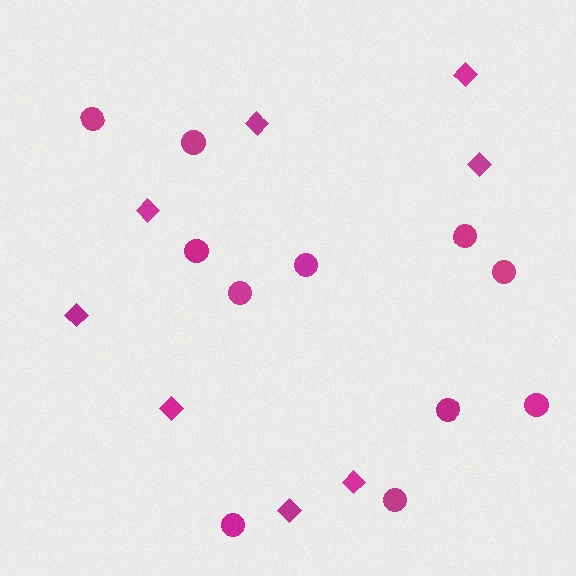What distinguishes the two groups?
There are 2 groups: one group of diamonds (8) and one group of circles (11).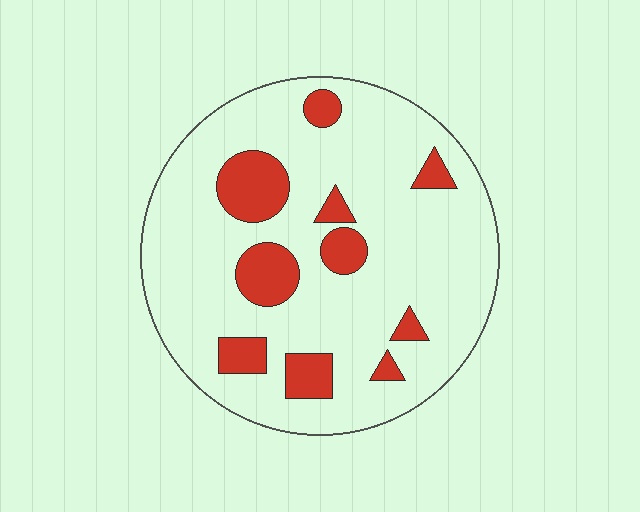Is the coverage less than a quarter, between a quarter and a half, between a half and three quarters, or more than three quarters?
Less than a quarter.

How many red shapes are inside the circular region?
10.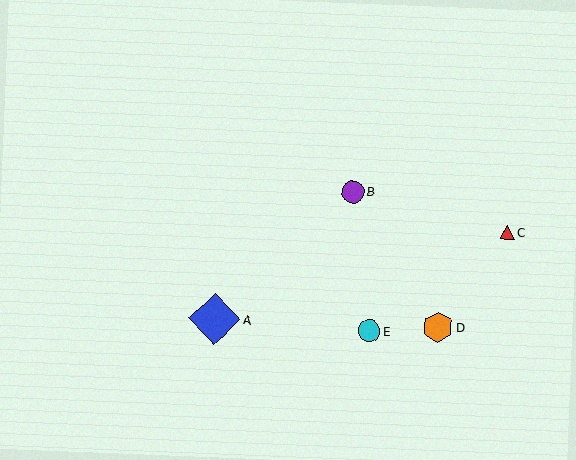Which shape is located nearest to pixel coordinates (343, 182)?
The purple circle (labeled B) at (353, 192) is nearest to that location.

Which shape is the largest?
The blue diamond (labeled A) is the largest.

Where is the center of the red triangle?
The center of the red triangle is at (508, 232).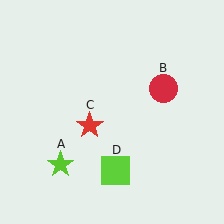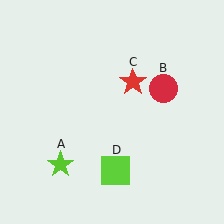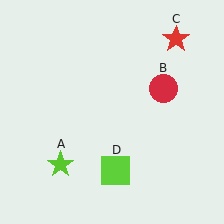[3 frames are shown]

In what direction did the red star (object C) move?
The red star (object C) moved up and to the right.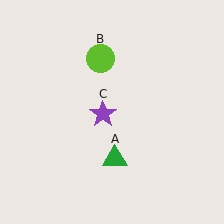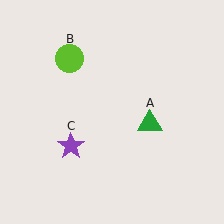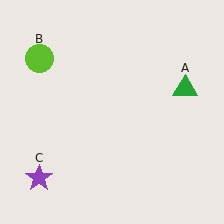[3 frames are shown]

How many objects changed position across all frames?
3 objects changed position: green triangle (object A), lime circle (object B), purple star (object C).